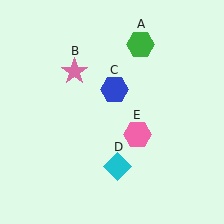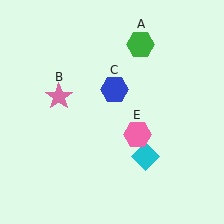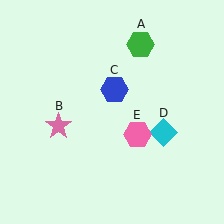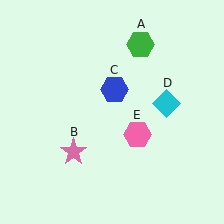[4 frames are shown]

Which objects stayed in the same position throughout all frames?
Green hexagon (object A) and blue hexagon (object C) and pink hexagon (object E) remained stationary.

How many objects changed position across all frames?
2 objects changed position: pink star (object B), cyan diamond (object D).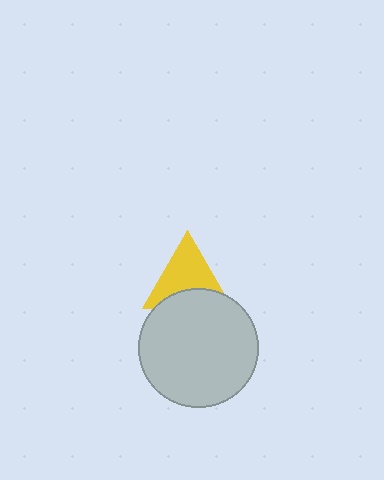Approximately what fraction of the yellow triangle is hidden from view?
Roughly 35% of the yellow triangle is hidden behind the light gray circle.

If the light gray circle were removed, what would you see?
You would see the complete yellow triangle.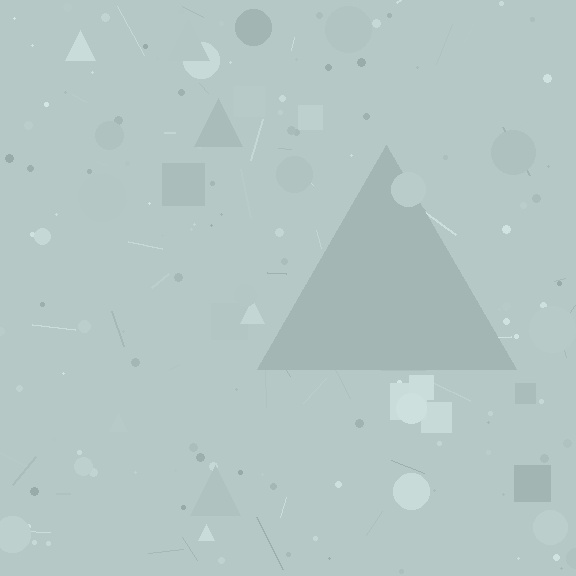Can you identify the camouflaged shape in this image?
The camouflaged shape is a triangle.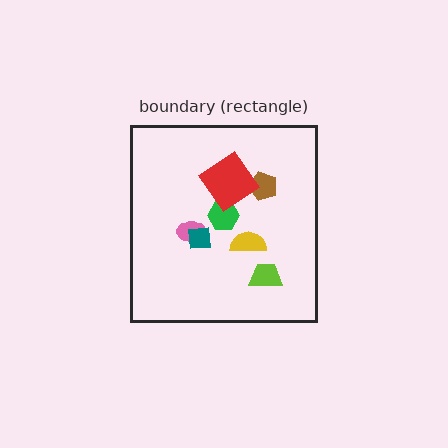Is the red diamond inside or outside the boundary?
Inside.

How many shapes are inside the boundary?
7 inside, 0 outside.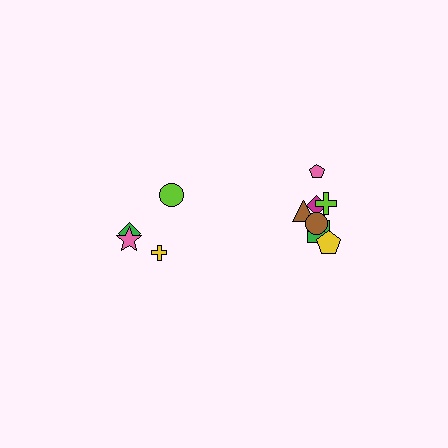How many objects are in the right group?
There are 7 objects.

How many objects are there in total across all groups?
There are 11 objects.